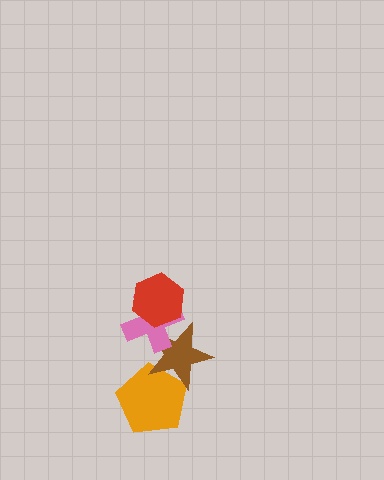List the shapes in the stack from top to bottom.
From top to bottom: the red hexagon, the pink cross, the brown star, the orange pentagon.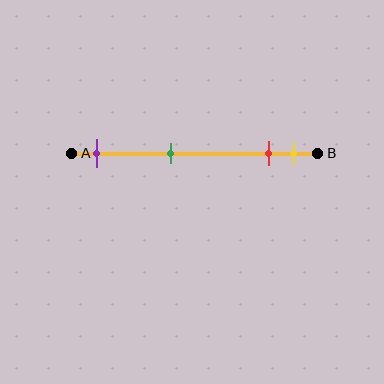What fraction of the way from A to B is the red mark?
The red mark is approximately 80% (0.8) of the way from A to B.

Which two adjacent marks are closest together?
The red and yellow marks are the closest adjacent pair.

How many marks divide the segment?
There are 4 marks dividing the segment.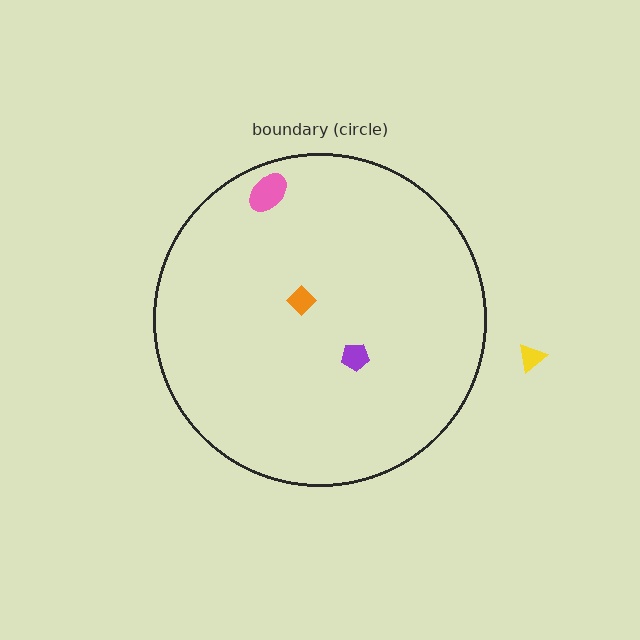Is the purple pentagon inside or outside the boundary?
Inside.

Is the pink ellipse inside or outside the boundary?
Inside.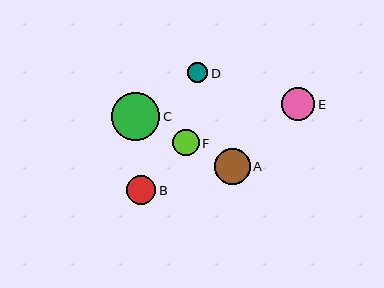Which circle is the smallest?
Circle D is the smallest with a size of approximately 20 pixels.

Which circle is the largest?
Circle C is the largest with a size of approximately 48 pixels.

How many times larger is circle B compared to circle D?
Circle B is approximately 1.5 times the size of circle D.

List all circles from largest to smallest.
From largest to smallest: C, A, E, B, F, D.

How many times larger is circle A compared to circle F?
Circle A is approximately 1.4 times the size of circle F.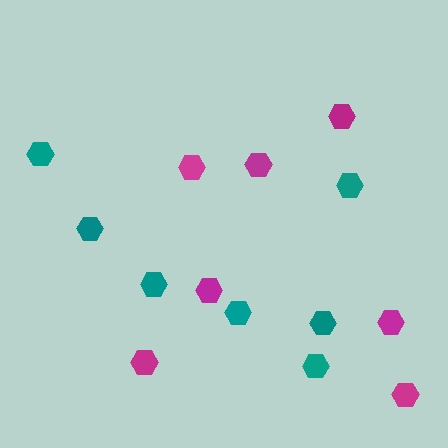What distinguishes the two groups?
There are 2 groups: one group of magenta hexagons (7) and one group of teal hexagons (7).